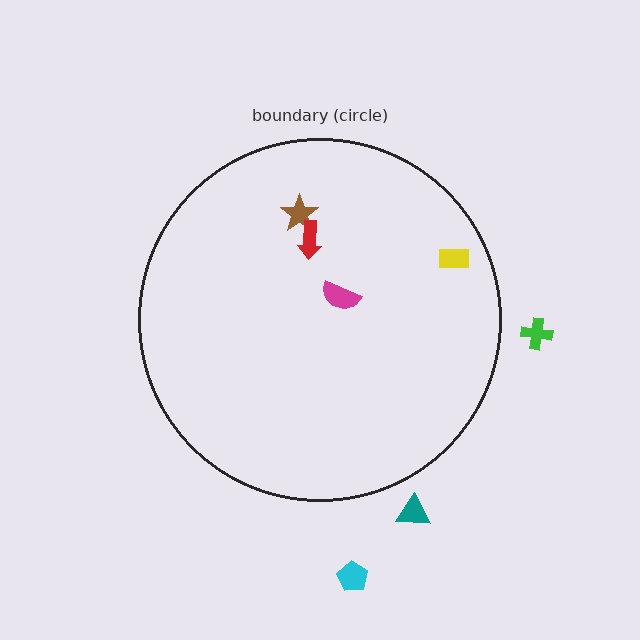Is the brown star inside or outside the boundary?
Inside.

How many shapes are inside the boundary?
4 inside, 3 outside.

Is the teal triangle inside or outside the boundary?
Outside.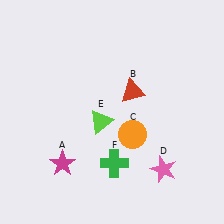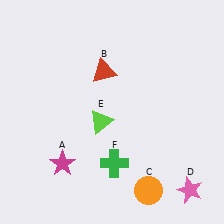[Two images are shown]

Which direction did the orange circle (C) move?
The orange circle (C) moved down.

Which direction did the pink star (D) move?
The pink star (D) moved right.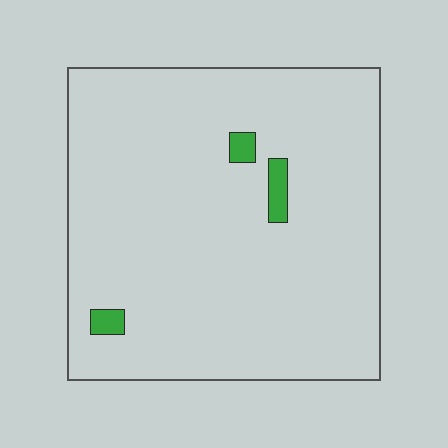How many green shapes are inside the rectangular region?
3.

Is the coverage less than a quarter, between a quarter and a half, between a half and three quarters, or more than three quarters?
Less than a quarter.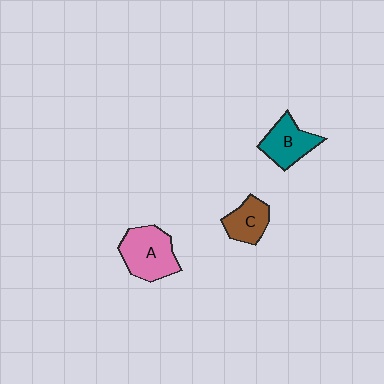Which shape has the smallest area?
Shape C (brown).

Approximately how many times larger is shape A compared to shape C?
Approximately 1.6 times.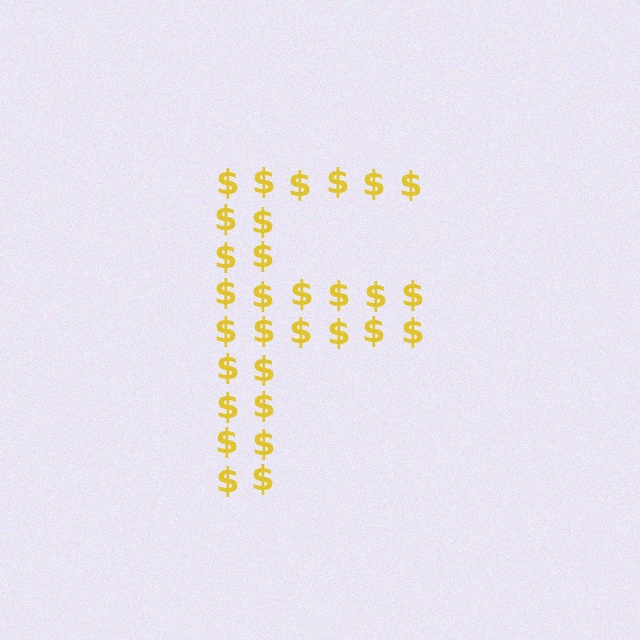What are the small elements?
The small elements are dollar signs.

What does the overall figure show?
The overall figure shows the letter F.